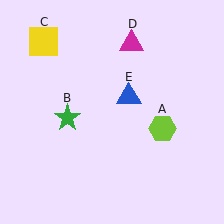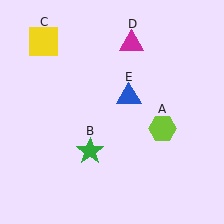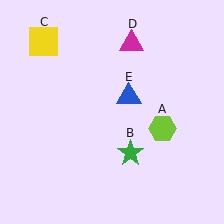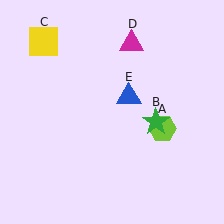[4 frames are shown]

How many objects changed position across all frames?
1 object changed position: green star (object B).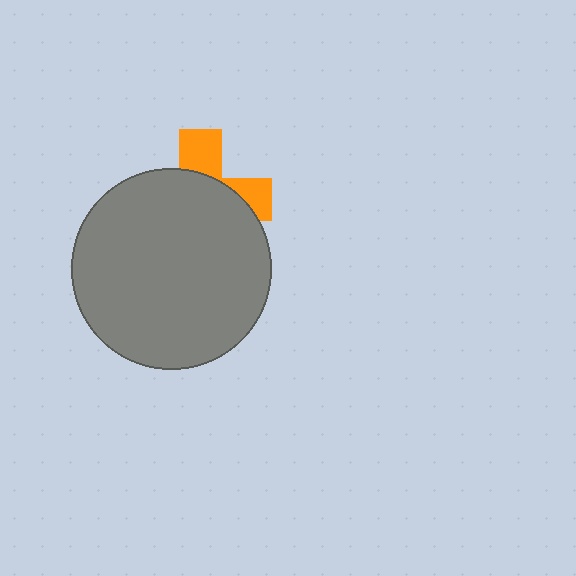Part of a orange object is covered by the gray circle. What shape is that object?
It is a cross.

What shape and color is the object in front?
The object in front is a gray circle.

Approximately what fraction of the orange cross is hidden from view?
Roughly 70% of the orange cross is hidden behind the gray circle.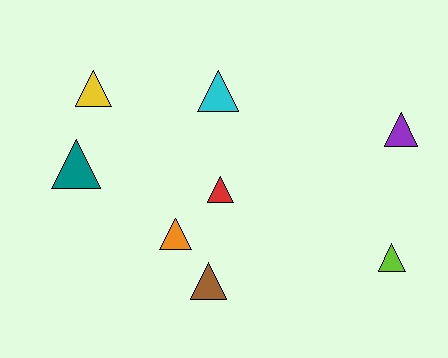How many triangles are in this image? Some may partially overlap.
There are 8 triangles.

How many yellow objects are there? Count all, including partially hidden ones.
There is 1 yellow object.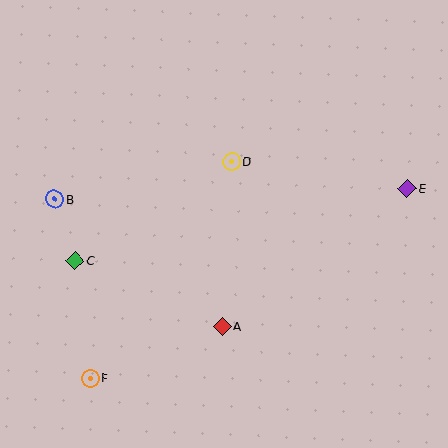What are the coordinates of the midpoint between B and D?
The midpoint between B and D is at (143, 180).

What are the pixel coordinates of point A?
Point A is at (223, 326).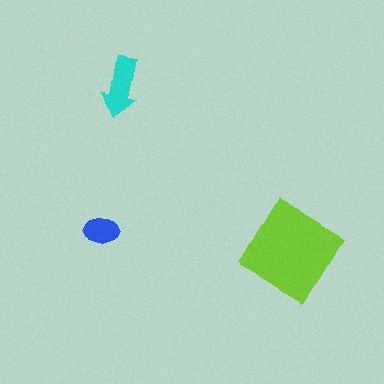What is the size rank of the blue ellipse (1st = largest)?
3rd.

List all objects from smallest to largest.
The blue ellipse, the cyan arrow, the lime diamond.